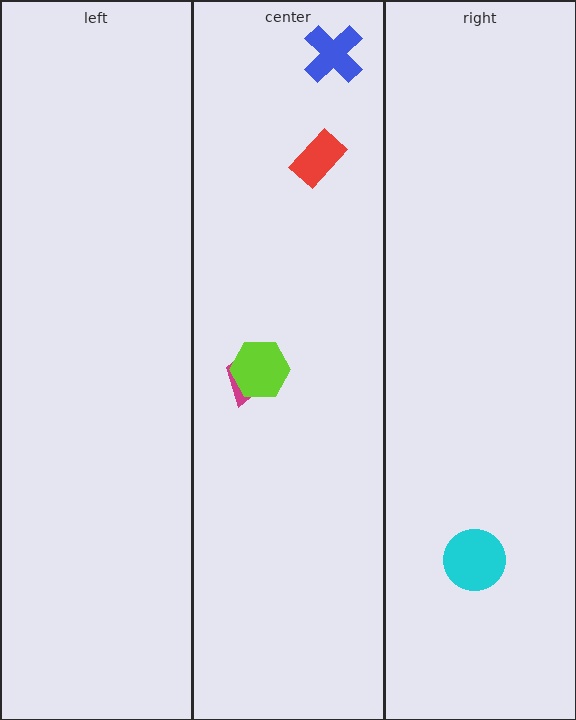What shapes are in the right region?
The cyan circle.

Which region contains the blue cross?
The center region.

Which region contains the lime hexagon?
The center region.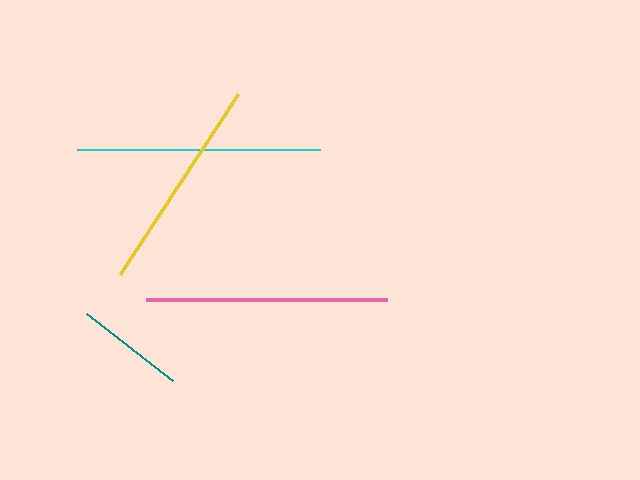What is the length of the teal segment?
The teal segment is approximately 109 pixels long.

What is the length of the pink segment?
The pink segment is approximately 241 pixels long.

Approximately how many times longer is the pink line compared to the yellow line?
The pink line is approximately 1.1 times the length of the yellow line.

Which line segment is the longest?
The cyan line is the longest at approximately 243 pixels.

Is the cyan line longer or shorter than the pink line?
The cyan line is longer than the pink line.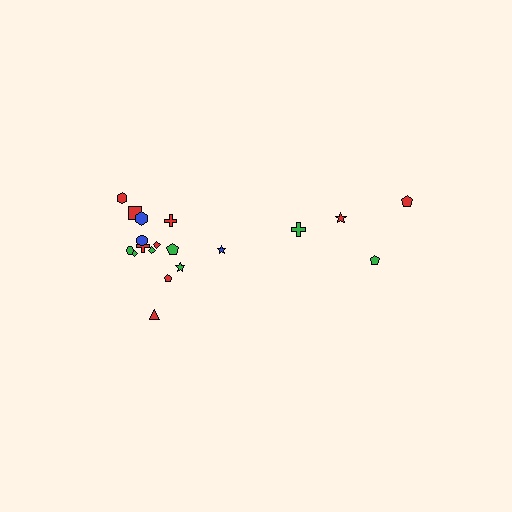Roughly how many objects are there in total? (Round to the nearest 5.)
Roughly 20 objects in total.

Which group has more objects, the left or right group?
The left group.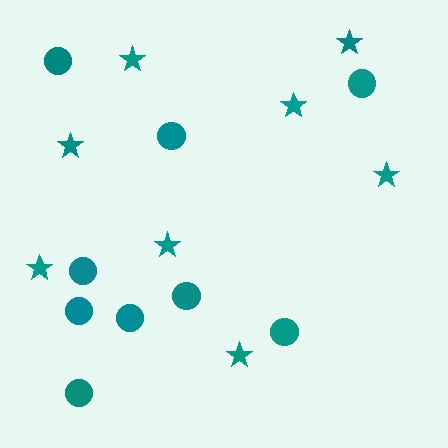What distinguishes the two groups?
There are 2 groups: one group of circles (9) and one group of stars (8).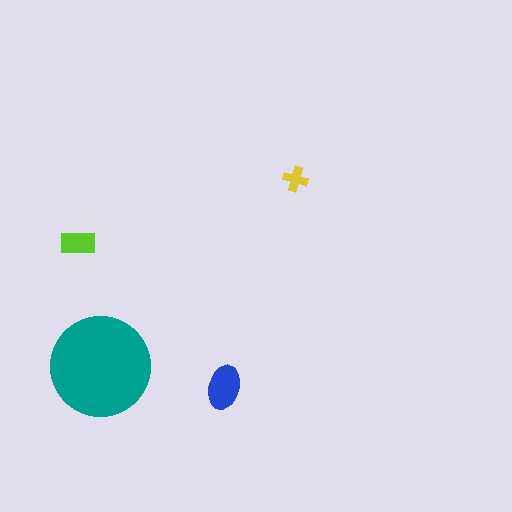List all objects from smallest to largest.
The yellow cross, the lime rectangle, the blue ellipse, the teal circle.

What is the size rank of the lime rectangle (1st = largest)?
3rd.